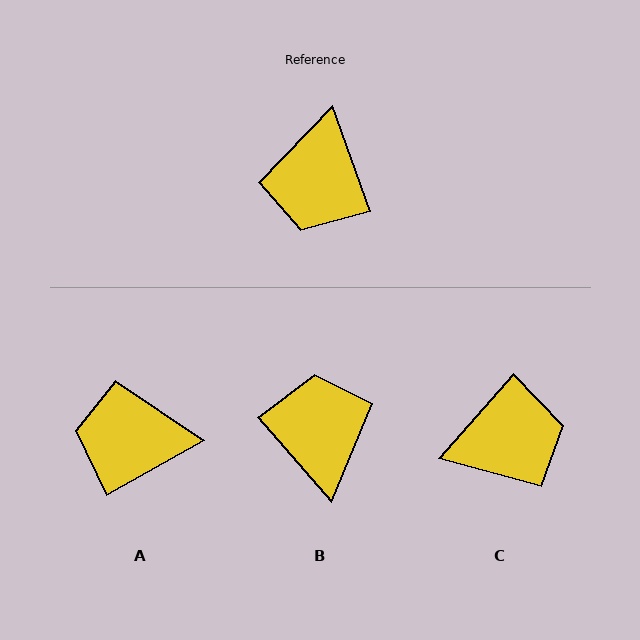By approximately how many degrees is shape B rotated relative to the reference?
Approximately 158 degrees clockwise.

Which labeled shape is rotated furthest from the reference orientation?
B, about 158 degrees away.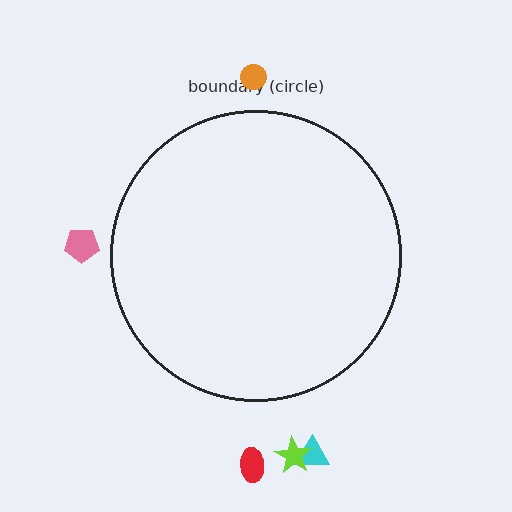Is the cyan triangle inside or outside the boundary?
Outside.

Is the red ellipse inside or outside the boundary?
Outside.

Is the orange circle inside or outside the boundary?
Outside.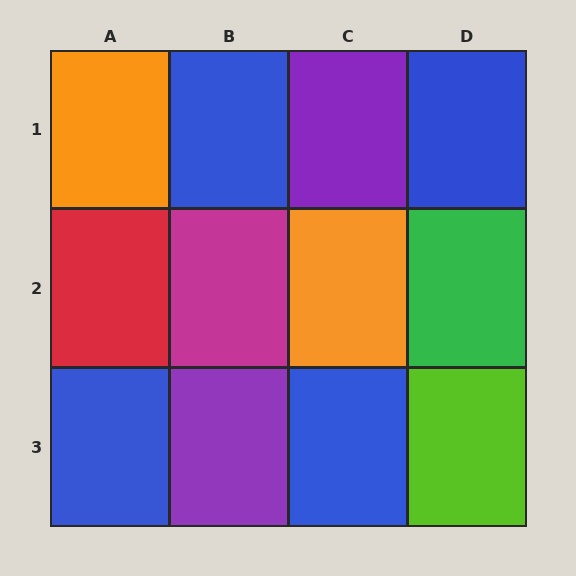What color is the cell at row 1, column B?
Blue.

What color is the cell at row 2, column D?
Green.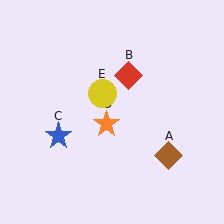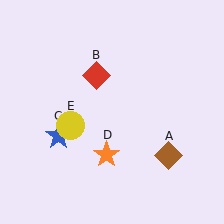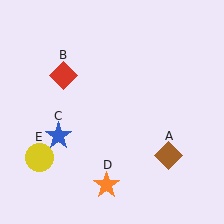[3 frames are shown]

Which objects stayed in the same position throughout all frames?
Brown diamond (object A) and blue star (object C) remained stationary.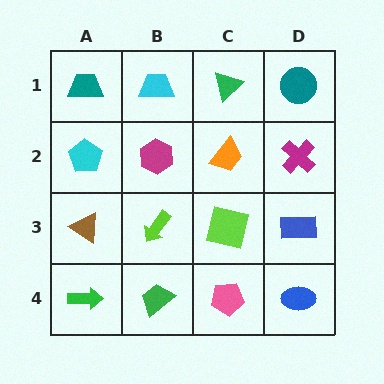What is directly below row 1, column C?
An orange trapezoid.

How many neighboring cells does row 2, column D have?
3.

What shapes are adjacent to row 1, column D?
A magenta cross (row 2, column D), a green triangle (row 1, column C).